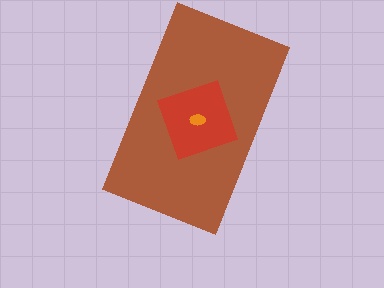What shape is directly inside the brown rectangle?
The red square.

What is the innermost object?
The orange ellipse.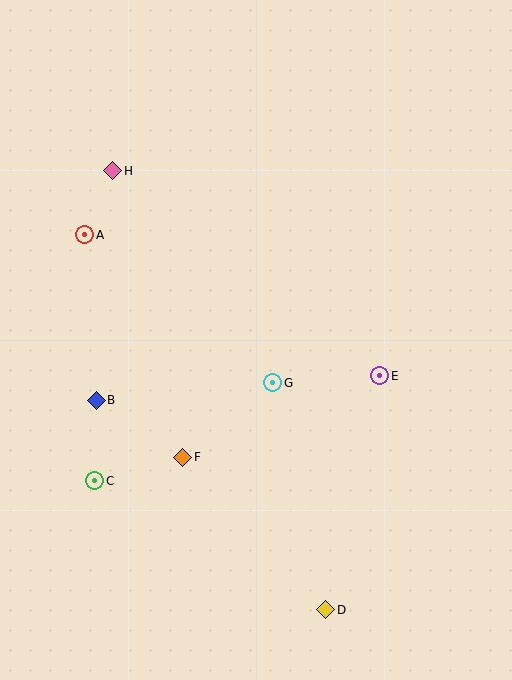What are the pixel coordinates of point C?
Point C is at (95, 481).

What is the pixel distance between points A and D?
The distance between A and D is 445 pixels.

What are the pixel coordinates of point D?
Point D is at (326, 610).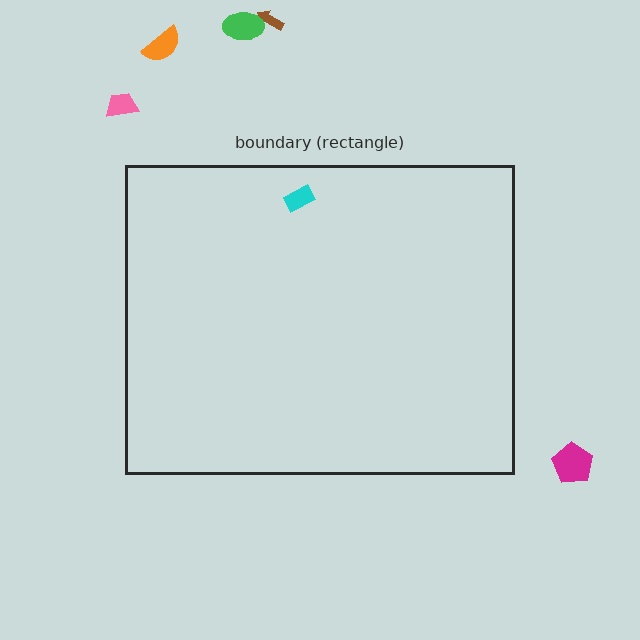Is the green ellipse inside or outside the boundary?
Outside.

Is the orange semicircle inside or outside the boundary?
Outside.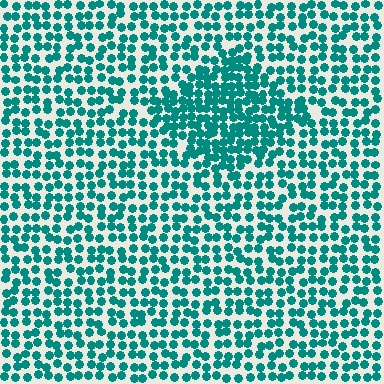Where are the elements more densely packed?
The elements are more densely packed inside the diamond boundary.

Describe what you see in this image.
The image contains small teal elements arranged at two different densities. A diamond-shaped region is visible where the elements are more densely packed than the surrounding area.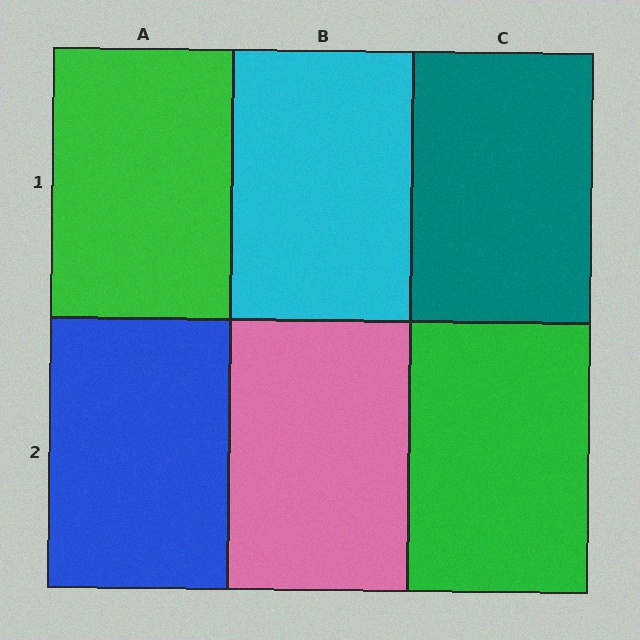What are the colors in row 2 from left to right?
Blue, pink, green.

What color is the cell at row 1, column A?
Green.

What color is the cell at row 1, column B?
Cyan.